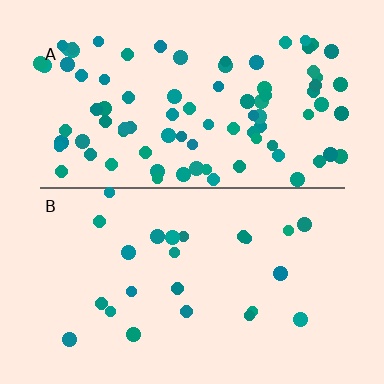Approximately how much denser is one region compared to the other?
Approximately 3.6× — region A over region B.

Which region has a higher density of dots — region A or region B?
A (the top).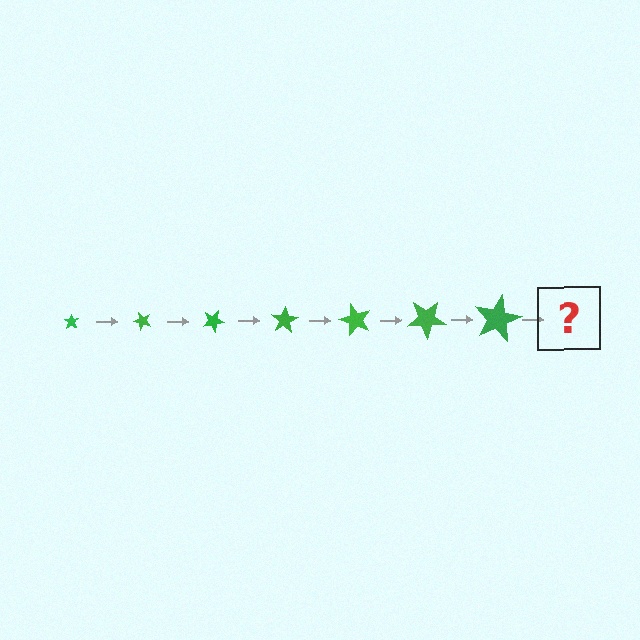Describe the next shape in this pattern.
It should be a star, larger than the previous one and rotated 350 degrees from the start.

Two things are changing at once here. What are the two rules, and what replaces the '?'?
The two rules are that the star grows larger each step and it rotates 50 degrees each step. The '?' should be a star, larger than the previous one and rotated 350 degrees from the start.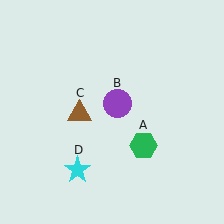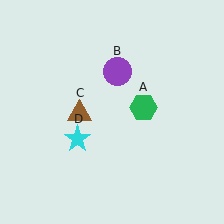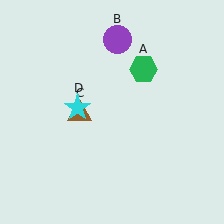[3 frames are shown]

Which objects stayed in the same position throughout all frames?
Brown triangle (object C) remained stationary.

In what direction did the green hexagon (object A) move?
The green hexagon (object A) moved up.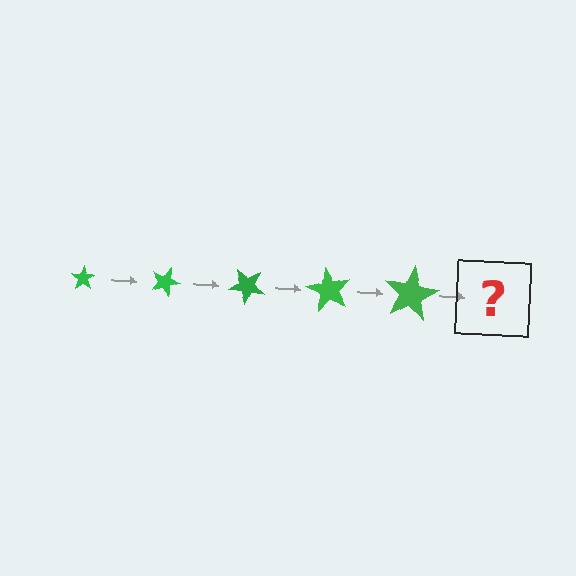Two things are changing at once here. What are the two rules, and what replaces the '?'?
The two rules are that the star grows larger each step and it rotates 20 degrees each step. The '?' should be a star, larger than the previous one and rotated 100 degrees from the start.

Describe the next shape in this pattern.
It should be a star, larger than the previous one and rotated 100 degrees from the start.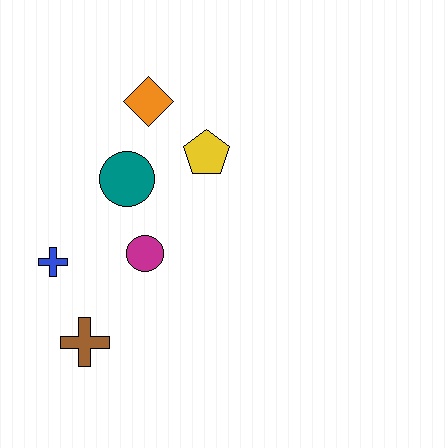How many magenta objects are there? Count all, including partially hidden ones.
There is 1 magenta object.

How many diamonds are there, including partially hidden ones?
There is 1 diamond.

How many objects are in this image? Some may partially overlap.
There are 6 objects.